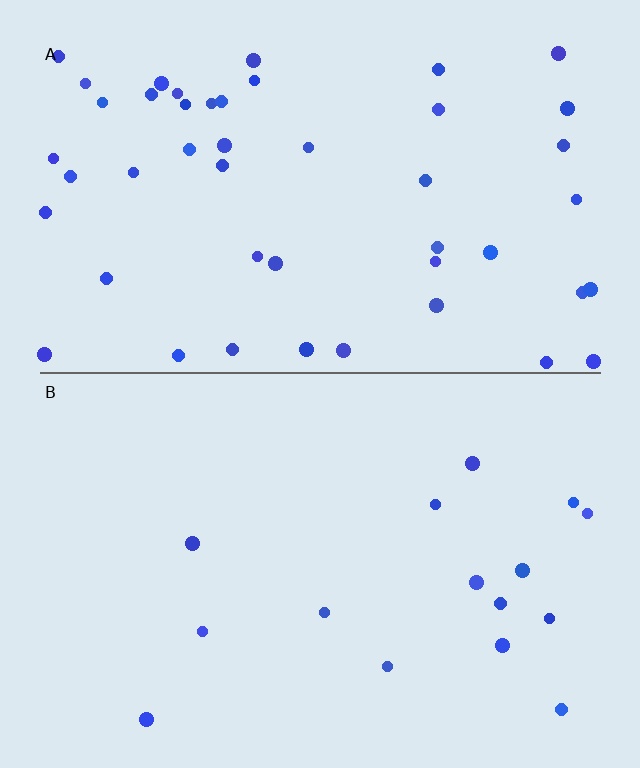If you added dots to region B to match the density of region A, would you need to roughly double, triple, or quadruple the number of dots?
Approximately triple.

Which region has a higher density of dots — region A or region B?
A (the top).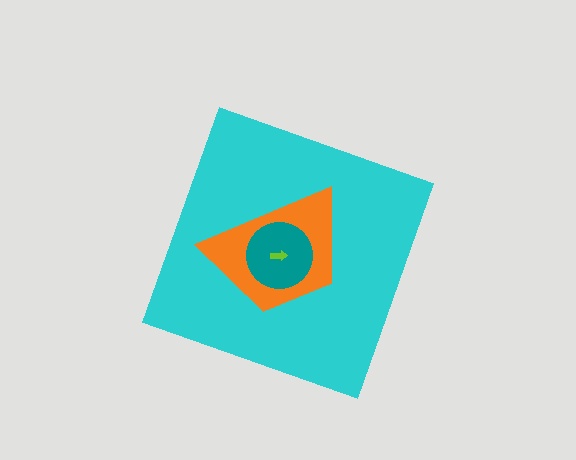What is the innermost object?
The lime arrow.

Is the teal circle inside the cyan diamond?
Yes.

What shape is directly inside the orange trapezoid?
The teal circle.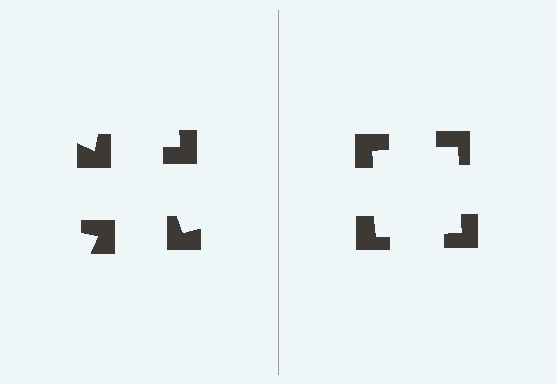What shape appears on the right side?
An illusory square.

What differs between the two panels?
The notched squares are positioned identically on both sides; only the wedge orientations differ. On the right they align to a square; on the left they are misaligned.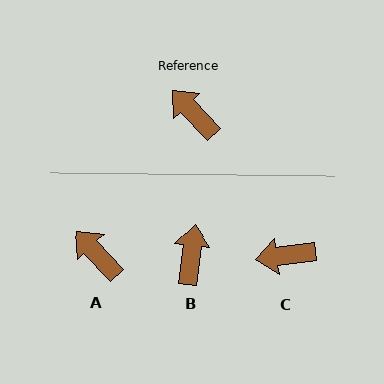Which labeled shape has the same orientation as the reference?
A.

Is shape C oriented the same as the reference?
No, it is off by about 54 degrees.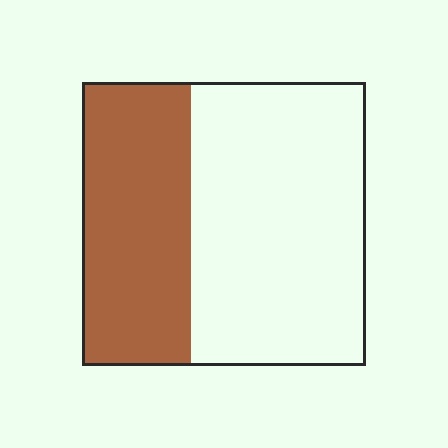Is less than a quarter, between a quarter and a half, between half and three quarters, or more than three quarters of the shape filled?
Between a quarter and a half.